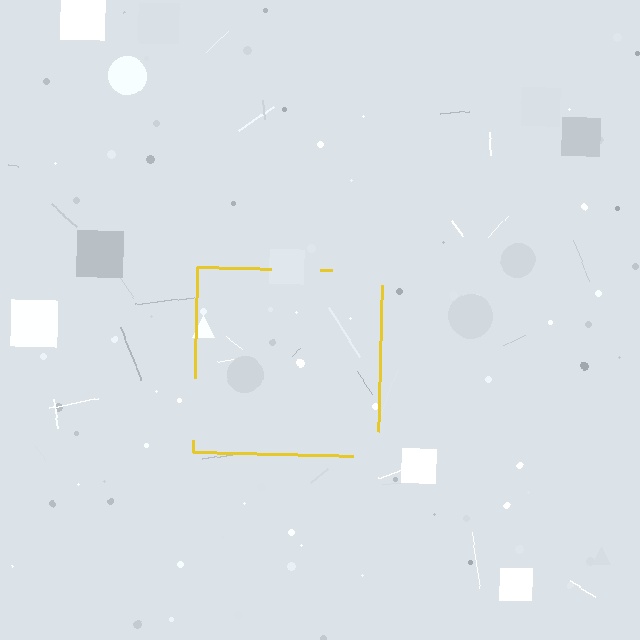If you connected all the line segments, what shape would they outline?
They would outline a square.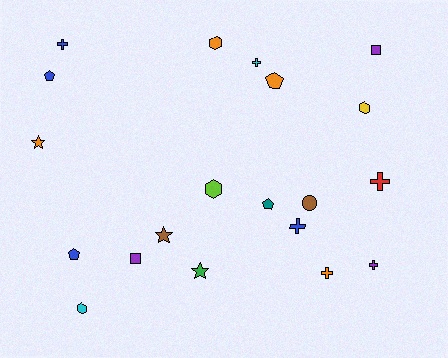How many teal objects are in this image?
There is 1 teal object.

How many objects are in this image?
There are 20 objects.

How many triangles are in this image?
There are no triangles.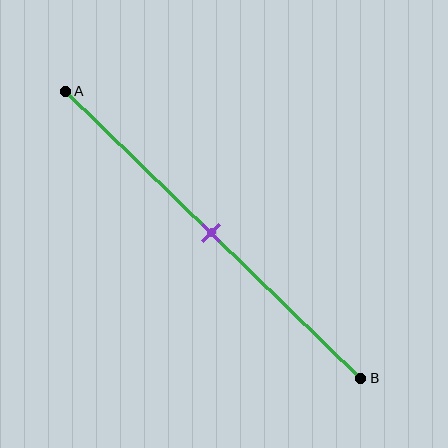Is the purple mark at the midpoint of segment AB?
Yes, the mark is approximately at the midpoint.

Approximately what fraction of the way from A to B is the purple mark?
The purple mark is approximately 50% of the way from A to B.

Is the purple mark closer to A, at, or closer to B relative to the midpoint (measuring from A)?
The purple mark is approximately at the midpoint of segment AB.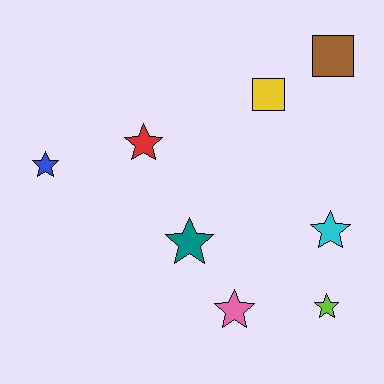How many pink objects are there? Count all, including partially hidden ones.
There is 1 pink object.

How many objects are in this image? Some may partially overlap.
There are 8 objects.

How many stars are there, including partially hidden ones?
There are 6 stars.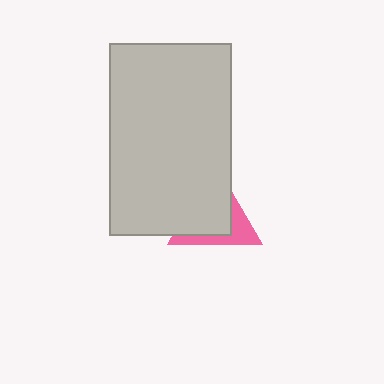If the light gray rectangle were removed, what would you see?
You would see the complete pink triangle.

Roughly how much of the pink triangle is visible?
A small part of it is visible (roughly 37%).